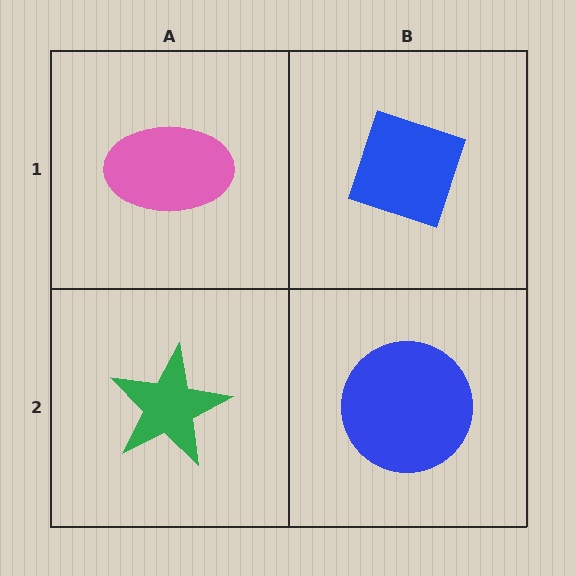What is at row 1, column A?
A pink ellipse.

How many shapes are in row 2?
2 shapes.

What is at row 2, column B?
A blue circle.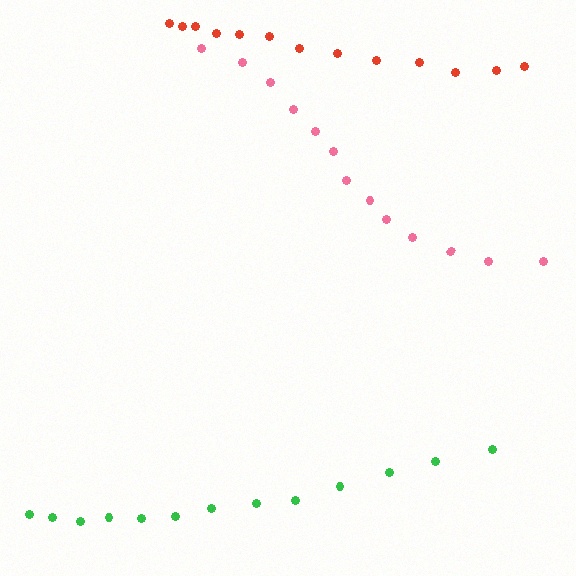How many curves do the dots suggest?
There are 3 distinct paths.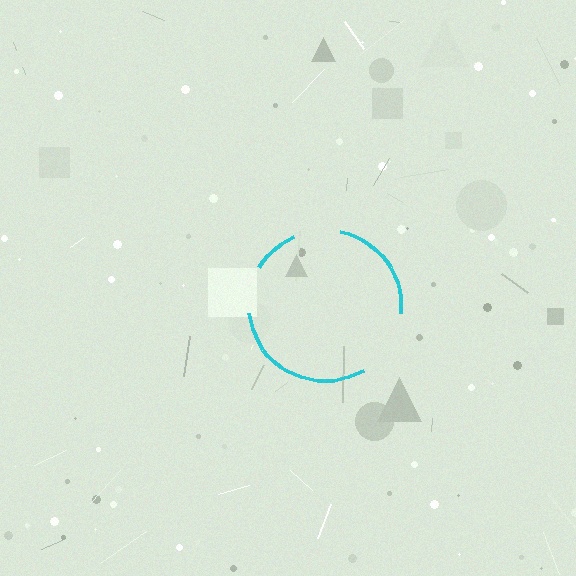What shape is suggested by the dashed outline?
The dashed outline suggests a circle.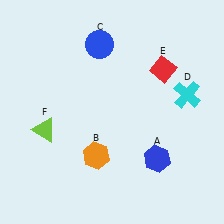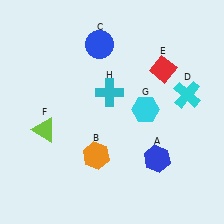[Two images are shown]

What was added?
A cyan hexagon (G), a cyan cross (H) were added in Image 2.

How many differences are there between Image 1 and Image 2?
There are 2 differences between the two images.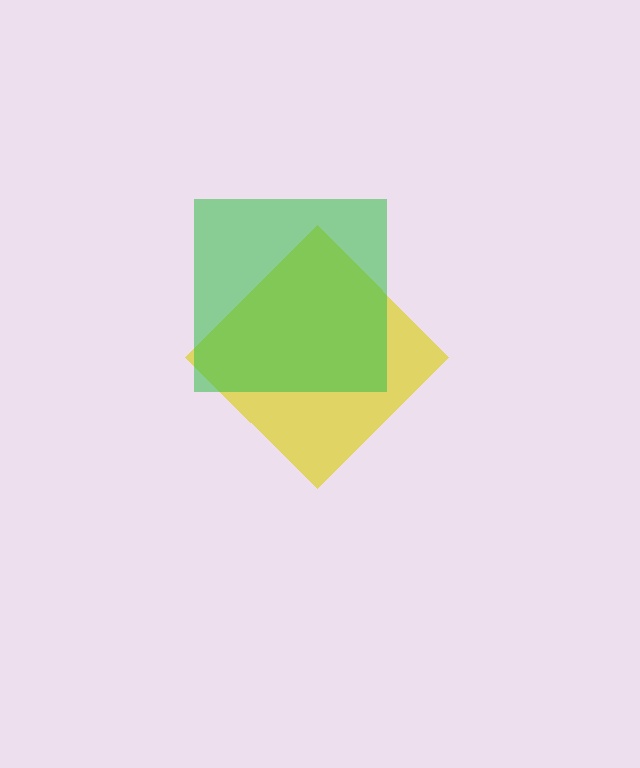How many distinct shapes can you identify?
There are 2 distinct shapes: a yellow diamond, a green square.